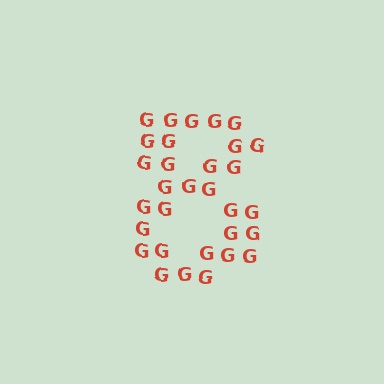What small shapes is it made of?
It is made of small letter G's.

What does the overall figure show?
The overall figure shows the digit 8.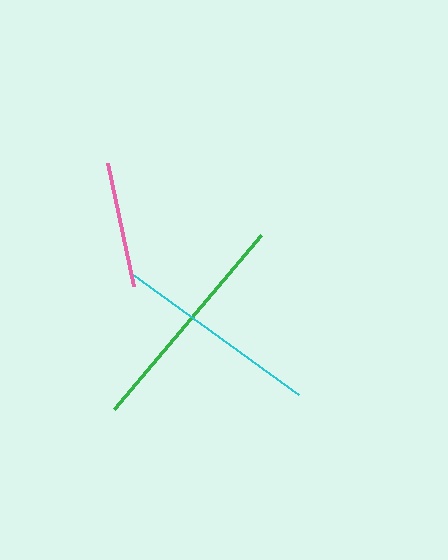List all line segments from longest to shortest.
From longest to shortest: green, cyan, pink.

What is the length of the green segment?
The green segment is approximately 227 pixels long.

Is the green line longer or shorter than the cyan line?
The green line is longer than the cyan line.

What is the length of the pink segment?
The pink segment is approximately 125 pixels long.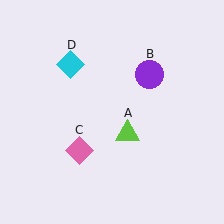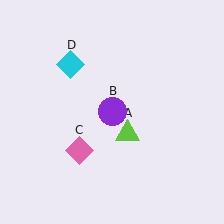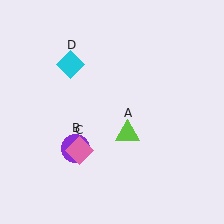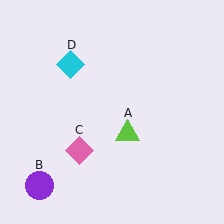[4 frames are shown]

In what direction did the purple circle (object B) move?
The purple circle (object B) moved down and to the left.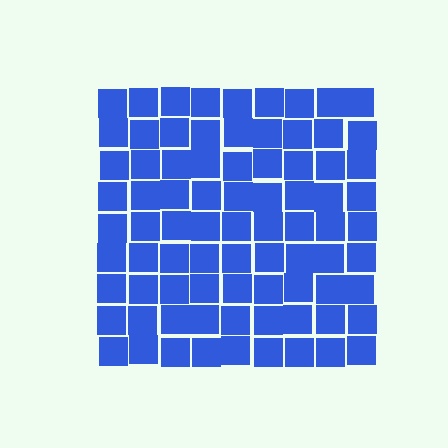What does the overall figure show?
The overall figure shows a square.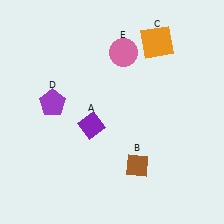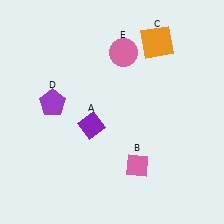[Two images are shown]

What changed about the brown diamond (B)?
In Image 1, B is brown. In Image 2, it changed to pink.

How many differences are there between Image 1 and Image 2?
There is 1 difference between the two images.